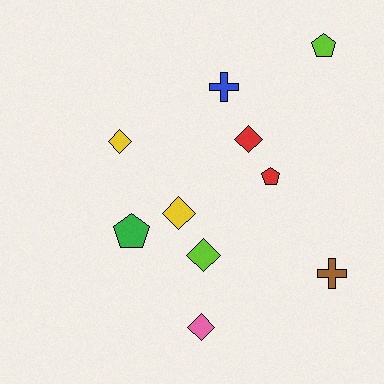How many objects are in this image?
There are 10 objects.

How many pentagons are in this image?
There are 3 pentagons.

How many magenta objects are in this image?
There are no magenta objects.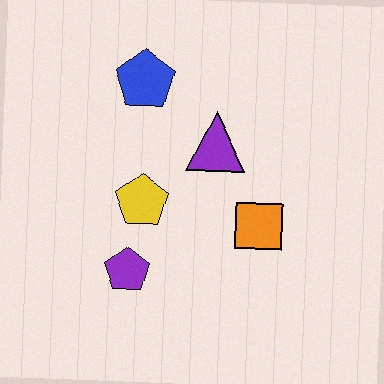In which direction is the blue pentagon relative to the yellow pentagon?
The blue pentagon is above the yellow pentagon.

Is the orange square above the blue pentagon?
No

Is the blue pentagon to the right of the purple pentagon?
Yes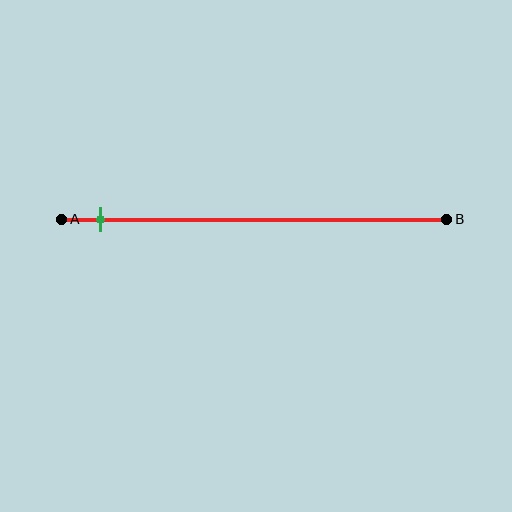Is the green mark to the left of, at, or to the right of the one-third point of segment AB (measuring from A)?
The green mark is to the left of the one-third point of segment AB.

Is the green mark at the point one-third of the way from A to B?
No, the mark is at about 10% from A, not at the 33% one-third point.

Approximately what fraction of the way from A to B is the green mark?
The green mark is approximately 10% of the way from A to B.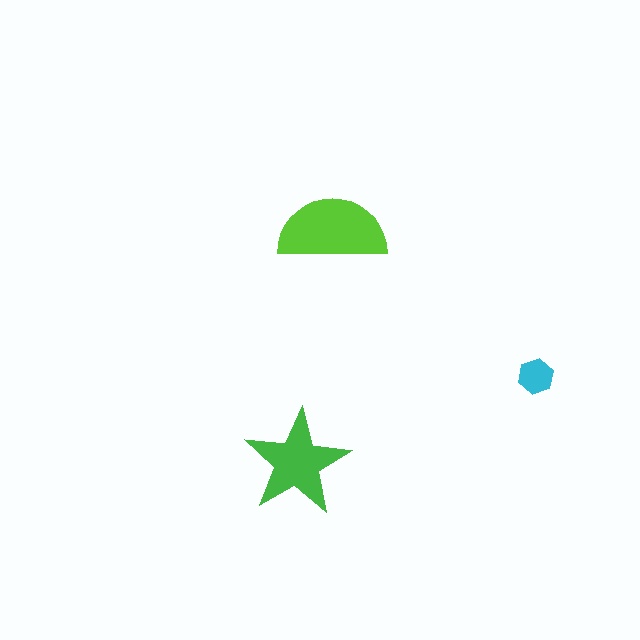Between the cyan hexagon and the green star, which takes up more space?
The green star.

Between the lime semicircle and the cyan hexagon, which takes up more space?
The lime semicircle.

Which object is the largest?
The lime semicircle.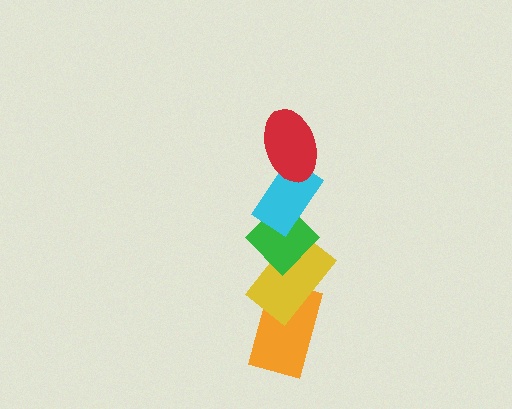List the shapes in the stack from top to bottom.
From top to bottom: the red ellipse, the cyan rectangle, the green diamond, the yellow rectangle, the orange rectangle.